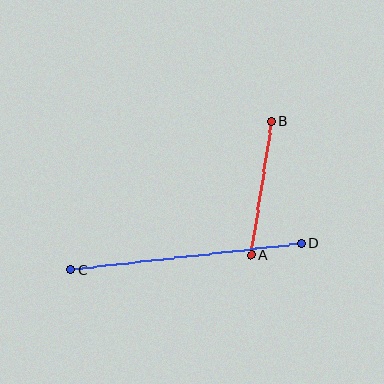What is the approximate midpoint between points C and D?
The midpoint is at approximately (186, 257) pixels.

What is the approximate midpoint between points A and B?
The midpoint is at approximately (261, 188) pixels.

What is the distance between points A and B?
The distance is approximately 136 pixels.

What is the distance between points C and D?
The distance is approximately 232 pixels.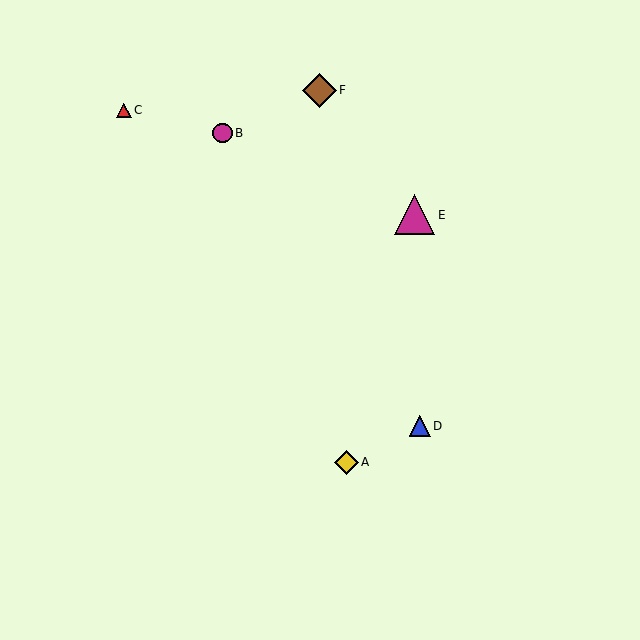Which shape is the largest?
The magenta triangle (labeled E) is the largest.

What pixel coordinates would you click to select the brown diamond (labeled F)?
Click at (319, 90) to select the brown diamond F.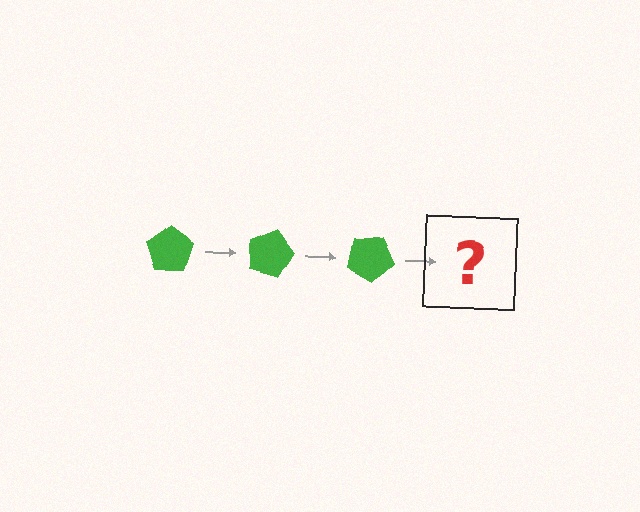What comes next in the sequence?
The next element should be a green pentagon rotated 45 degrees.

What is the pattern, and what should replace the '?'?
The pattern is that the pentagon rotates 15 degrees each step. The '?' should be a green pentagon rotated 45 degrees.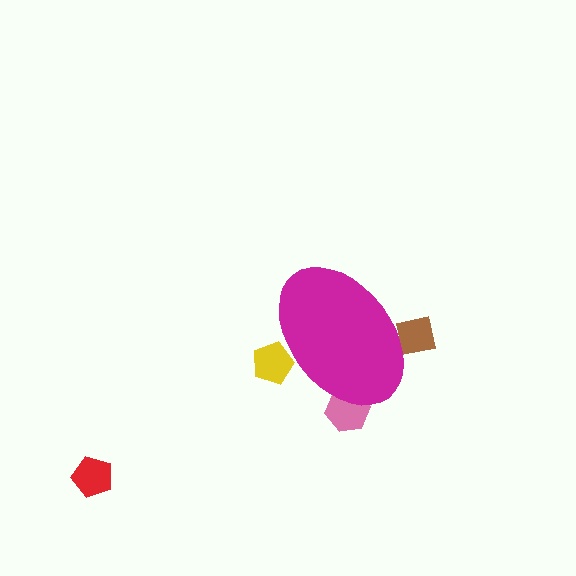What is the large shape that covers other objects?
A magenta ellipse.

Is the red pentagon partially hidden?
No, the red pentagon is fully visible.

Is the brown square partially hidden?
Yes, the brown square is partially hidden behind the magenta ellipse.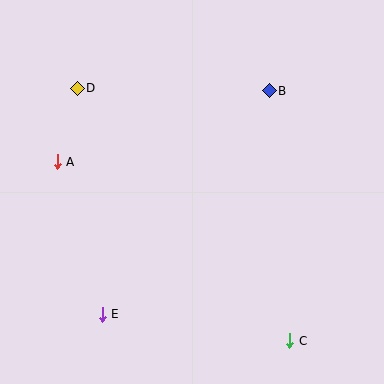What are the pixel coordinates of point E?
Point E is at (102, 314).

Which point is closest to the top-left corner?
Point D is closest to the top-left corner.